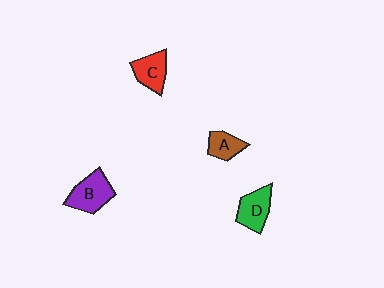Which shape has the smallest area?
Shape A (brown).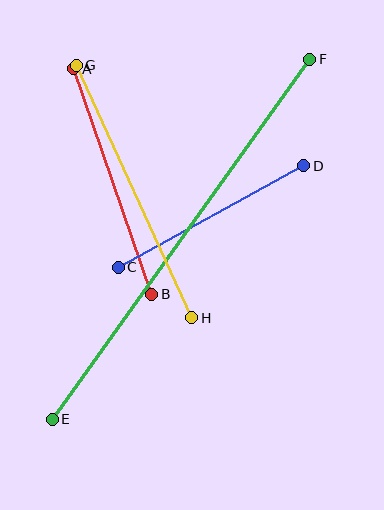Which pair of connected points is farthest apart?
Points E and F are farthest apart.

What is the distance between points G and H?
The distance is approximately 277 pixels.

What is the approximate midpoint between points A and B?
The midpoint is at approximately (113, 181) pixels.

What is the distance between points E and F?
The distance is approximately 443 pixels.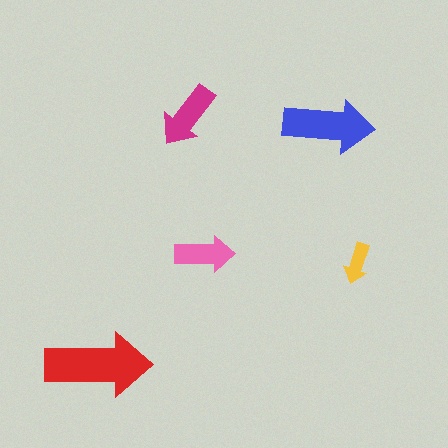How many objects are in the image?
There are 5 objects in the image.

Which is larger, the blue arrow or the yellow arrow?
The blue one.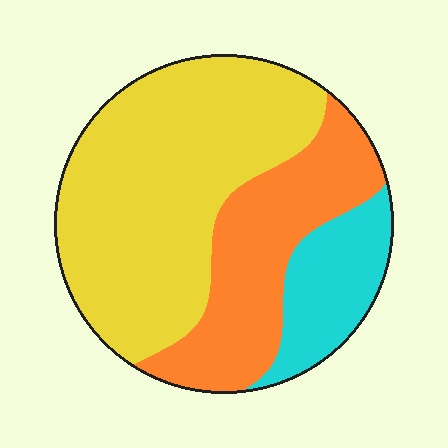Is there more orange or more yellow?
Yellow.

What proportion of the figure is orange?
Orange covers 29% of the figure.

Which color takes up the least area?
Cyan, at roughly 15%.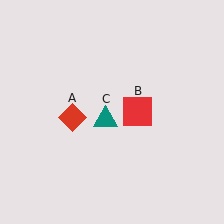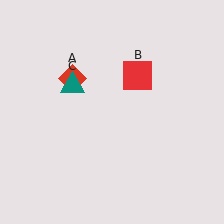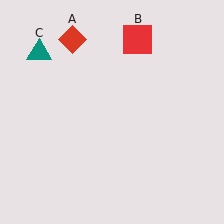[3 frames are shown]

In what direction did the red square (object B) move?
The red square (object B) moved up.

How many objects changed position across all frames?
3 objects changed position: red diamond (object A), red square (object B), teal triangle (object C).